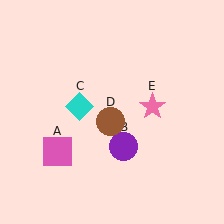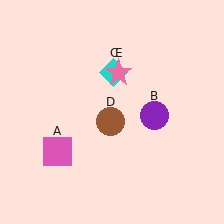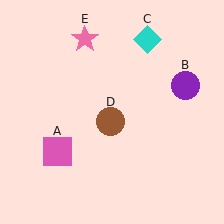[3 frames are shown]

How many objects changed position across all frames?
3 objects changed position: purple circle (object B), cyan diamond (object C), pink star (object E).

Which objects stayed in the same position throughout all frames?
Pink square (object A) and brown circle (object D) remained stationary.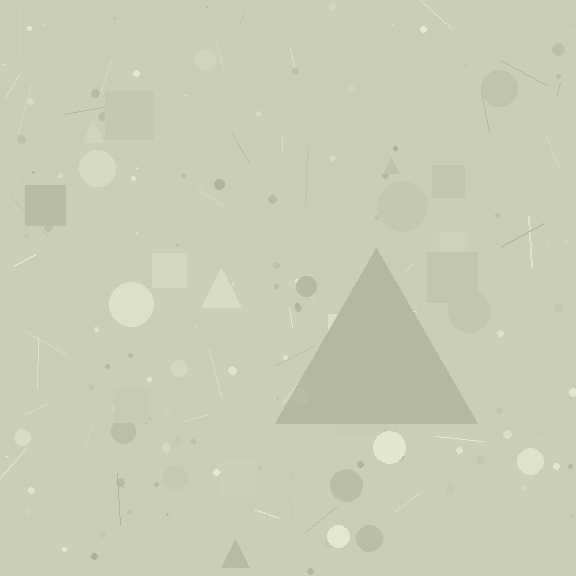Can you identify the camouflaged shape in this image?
The camouflaged shape is a triangle.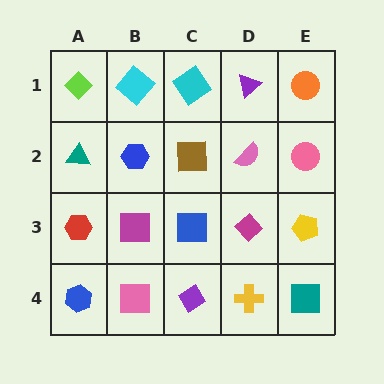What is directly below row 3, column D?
A yellow cross.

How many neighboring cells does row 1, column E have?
2.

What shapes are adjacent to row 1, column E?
A pink circle (row 2, column E), a purple triangle (row 1, column D).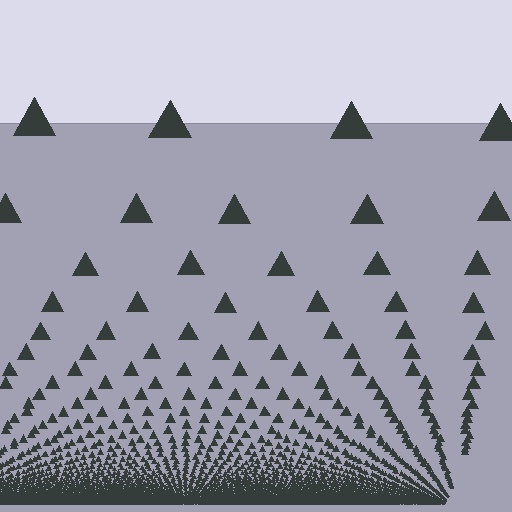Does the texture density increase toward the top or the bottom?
Density increases toward the bottom.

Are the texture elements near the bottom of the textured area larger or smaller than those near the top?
Smaller. The gradient is inverted — elements near the bottom are smaller and denser.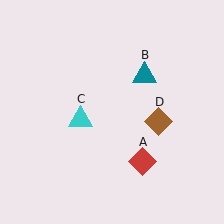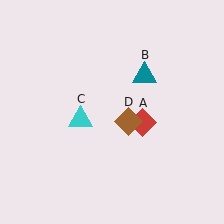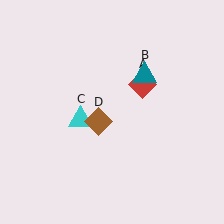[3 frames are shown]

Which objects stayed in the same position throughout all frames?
Teal triangle (object B) and cyan triangle (object C) remained stationary.